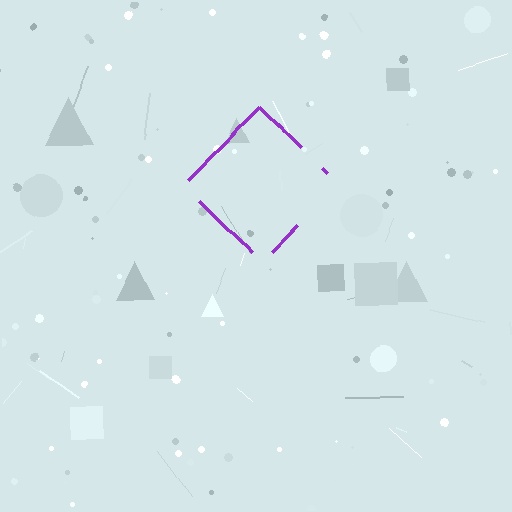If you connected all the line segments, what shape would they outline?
They would outline a diamond.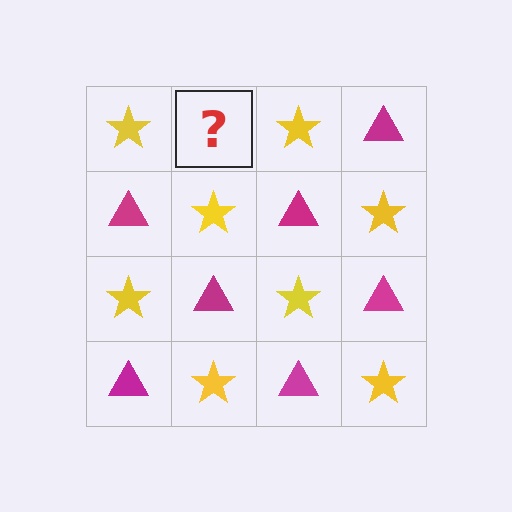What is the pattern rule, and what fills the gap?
The rule is that it alternates yellow star and magenta triangle in a checkerboard pattern. The gap should be filled with a magenta triangle.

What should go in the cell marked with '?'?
The missing cell should contain a magenta triangle.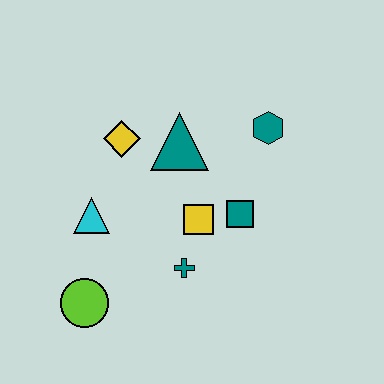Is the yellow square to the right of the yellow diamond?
Yes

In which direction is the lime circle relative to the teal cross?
The lime circle is to the left of the teal cross.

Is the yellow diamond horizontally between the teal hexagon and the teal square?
No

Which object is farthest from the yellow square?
The lime circle is farthest from the yellow square.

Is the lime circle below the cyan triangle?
Yes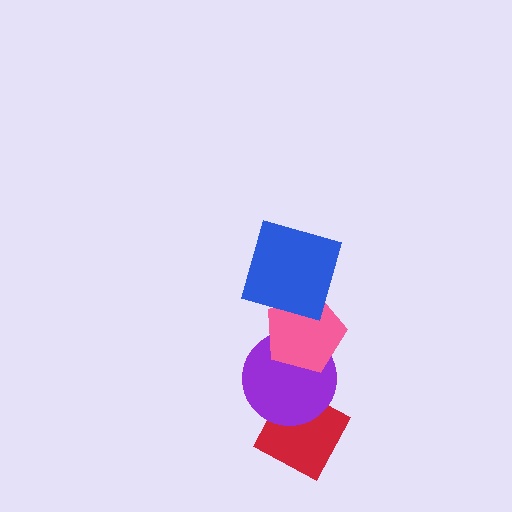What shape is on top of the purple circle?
The pink pentagon is on top of the purple circle.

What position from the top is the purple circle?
The purple circle is 3rd from the top.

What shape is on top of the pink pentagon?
The blue square is on top of the pink pentagon.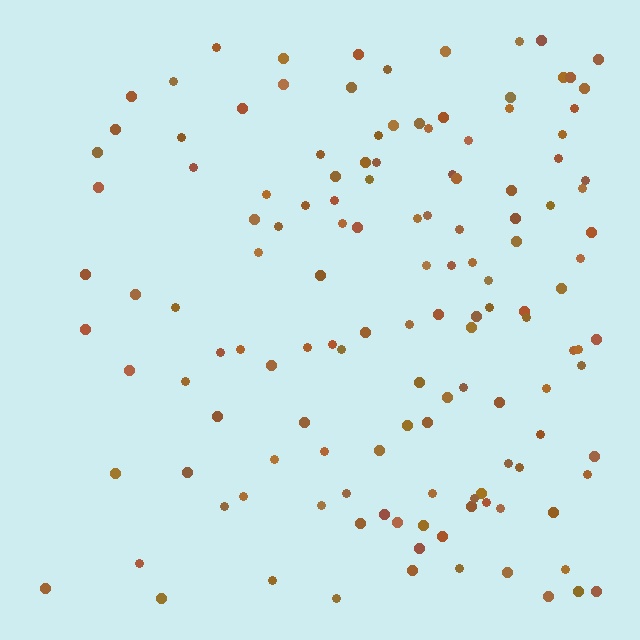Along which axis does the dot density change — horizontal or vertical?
Horizontal.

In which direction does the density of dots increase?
From left to right, with the right side densest.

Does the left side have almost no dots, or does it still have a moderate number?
Still a moderate number, just noticeably fewer than the right.